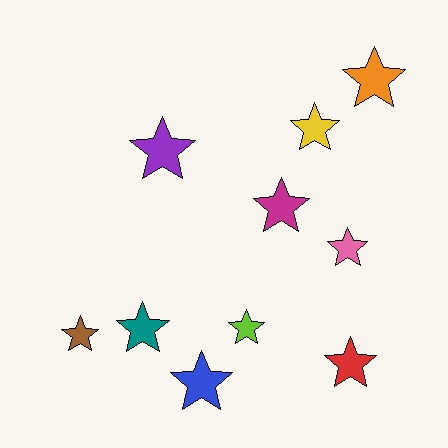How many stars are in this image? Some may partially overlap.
There are 10 stars.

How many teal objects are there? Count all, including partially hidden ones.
There is 1 teal object.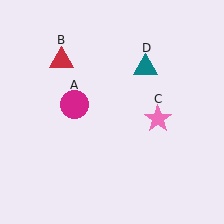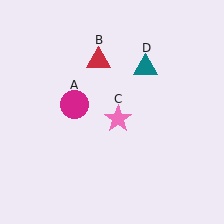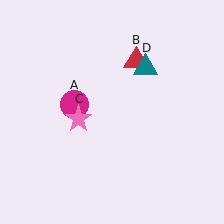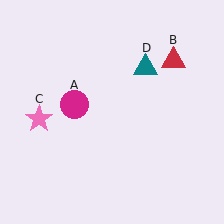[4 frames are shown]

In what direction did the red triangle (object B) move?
The red triangle (object B) moved right.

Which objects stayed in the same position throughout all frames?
Magenta circle (object A) and teal triangle (object D) remained stationary.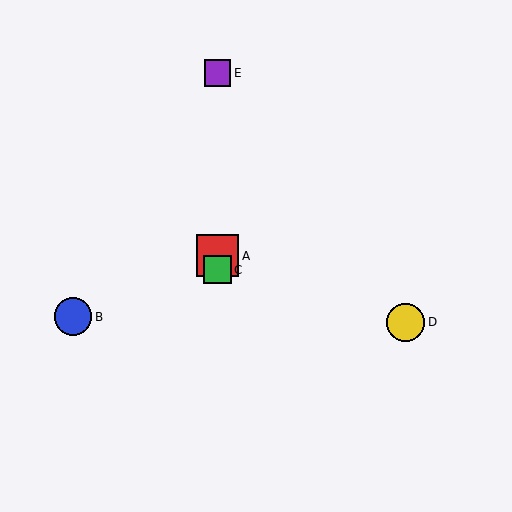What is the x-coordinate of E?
Object E is at x≈217.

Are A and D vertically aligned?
No, A is at x≈217 and D is at x≈405.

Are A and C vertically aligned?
Yes, both are at x≈217.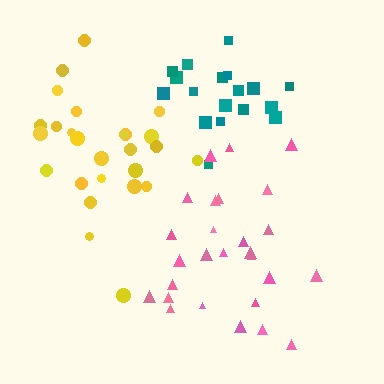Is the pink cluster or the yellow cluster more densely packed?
Yellow.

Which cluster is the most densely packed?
Teal.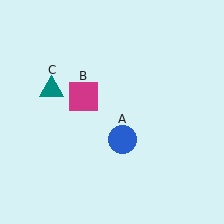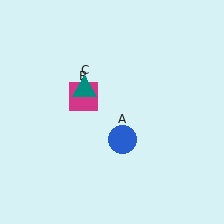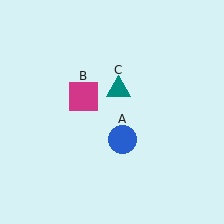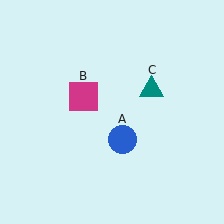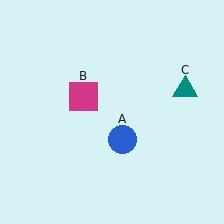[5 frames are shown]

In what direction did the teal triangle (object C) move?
The teal triangle (object C) moved right.